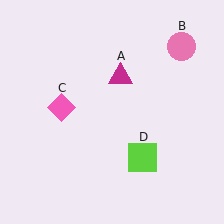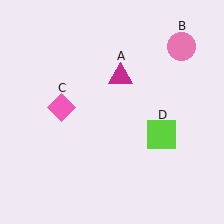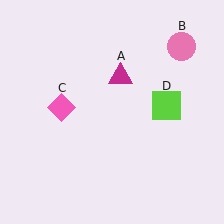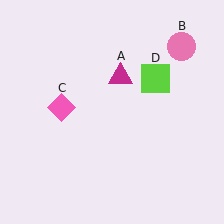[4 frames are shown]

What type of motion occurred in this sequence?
The lime square (object D) rotated counterclockwise around the center of the scene.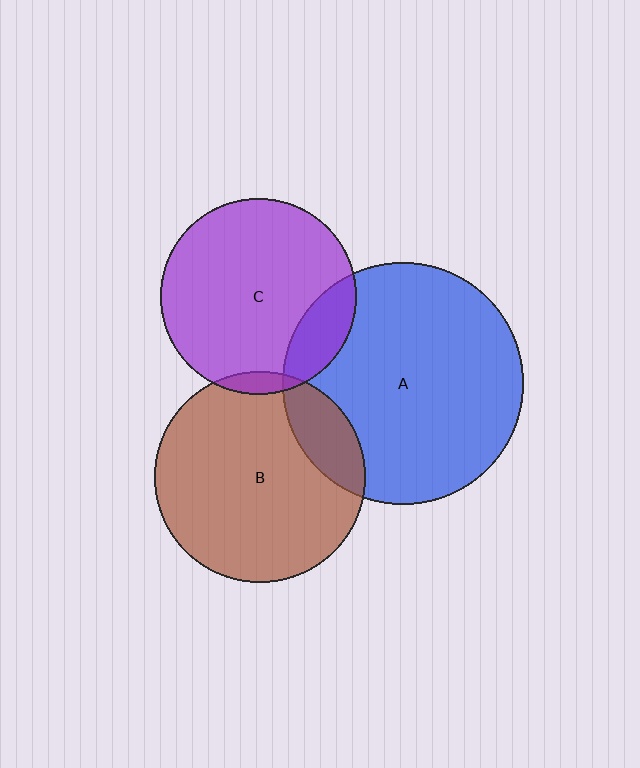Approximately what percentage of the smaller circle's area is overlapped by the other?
Approximately 15%.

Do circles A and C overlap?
Yes.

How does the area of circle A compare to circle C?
Approximately 1.5 times.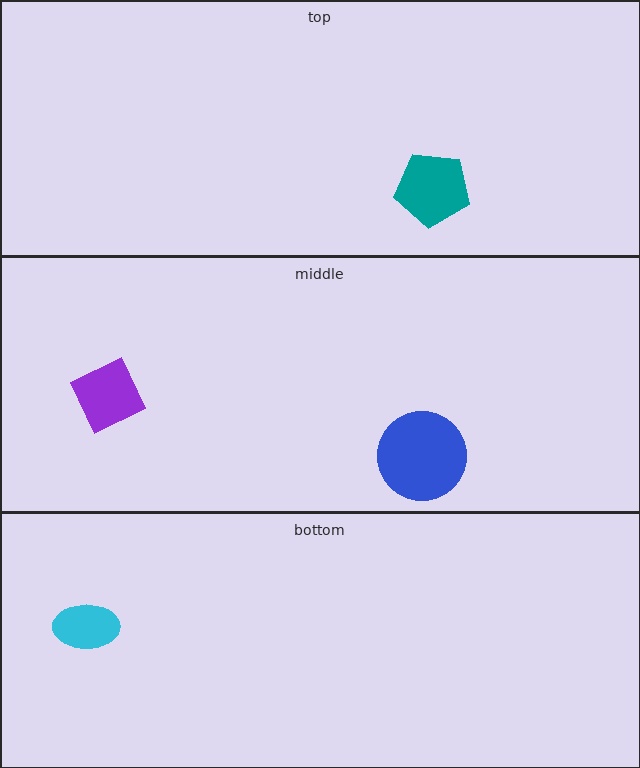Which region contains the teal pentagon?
The top region.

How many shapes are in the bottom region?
1.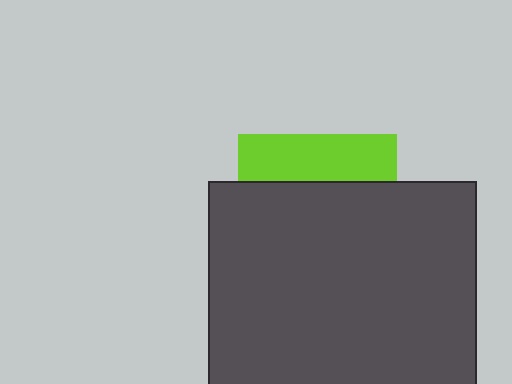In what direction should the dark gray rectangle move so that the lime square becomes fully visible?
The dark gray rectangle should move down. That is the shortest direction to clear the overlap and leave the lime square fully visible.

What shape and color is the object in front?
The object in front is a dark gray rectangle.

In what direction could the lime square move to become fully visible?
The lime square could move up. That would shift it out from behind the dark gray rectangle entirely.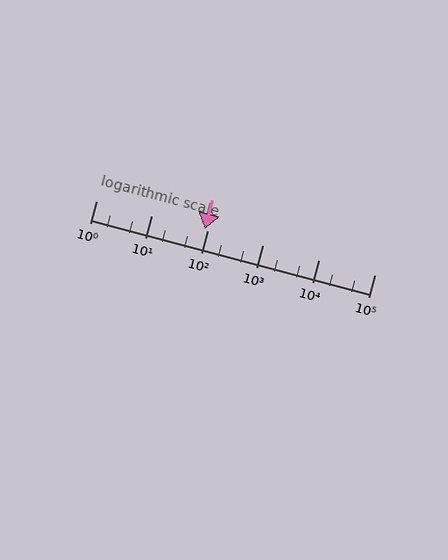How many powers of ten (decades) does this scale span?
The scale spans 5 decades, from 1 to 100000.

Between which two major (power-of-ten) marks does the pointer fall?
The pointer is between 10 and 100.